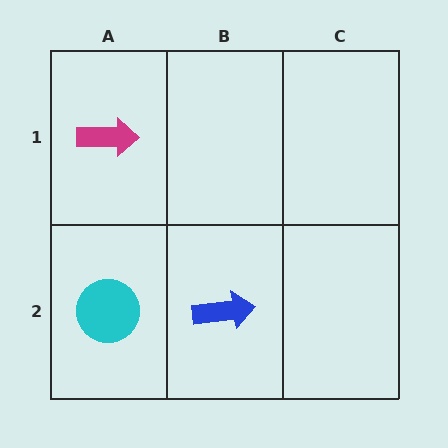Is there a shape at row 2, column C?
No, that cell is empty.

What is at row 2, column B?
A blue arrow.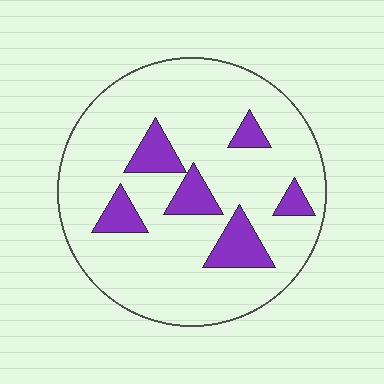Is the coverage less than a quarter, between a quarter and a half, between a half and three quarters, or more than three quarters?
Less than a quarter.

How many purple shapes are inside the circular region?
6.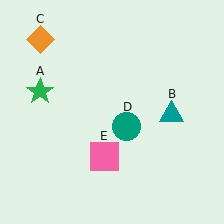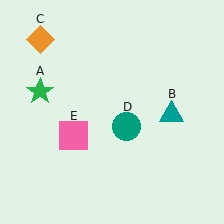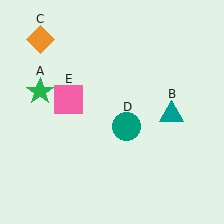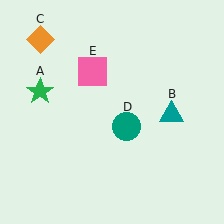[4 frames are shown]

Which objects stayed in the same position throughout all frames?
Green star (object A) and teal triangle (object B) and orange diamond (object C) and teal circle (object D) remained stationary.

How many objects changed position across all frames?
1 object changed position: pink square (object E).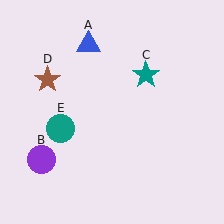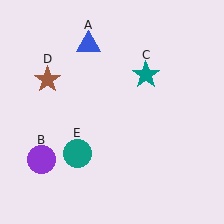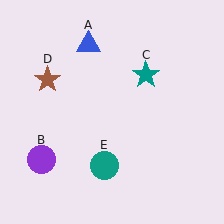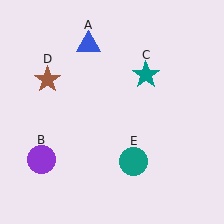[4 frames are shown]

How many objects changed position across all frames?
1 object changed position: teal circle (object E).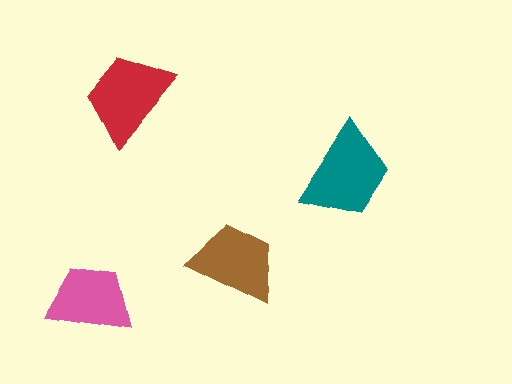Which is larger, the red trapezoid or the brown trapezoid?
The red one.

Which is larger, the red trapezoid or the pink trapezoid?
The red one.